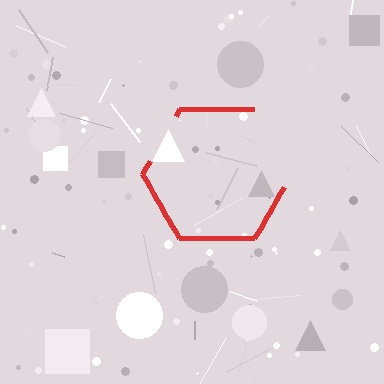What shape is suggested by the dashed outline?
The dashed outline suggests a hexagon.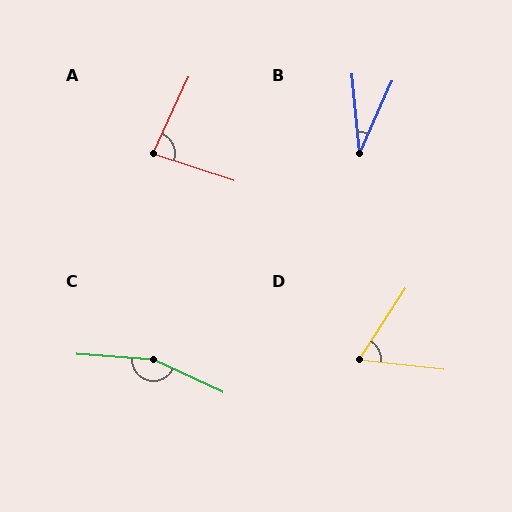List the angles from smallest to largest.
B (30°), D (64°), A (83°), C (159°).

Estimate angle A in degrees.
Approximately 83 degrees.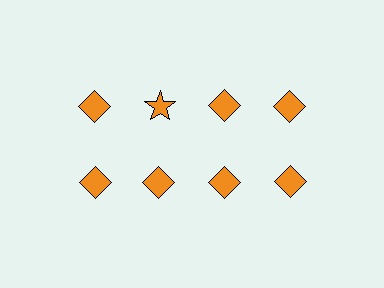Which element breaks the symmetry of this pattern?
The orange star in the top row, second from left column breaks the symmetry. All other shapes are orange diamonds.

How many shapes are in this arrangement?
There are 8 shapes arranged in a grid pattern.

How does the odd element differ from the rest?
It has a different shape: star instead of diamond.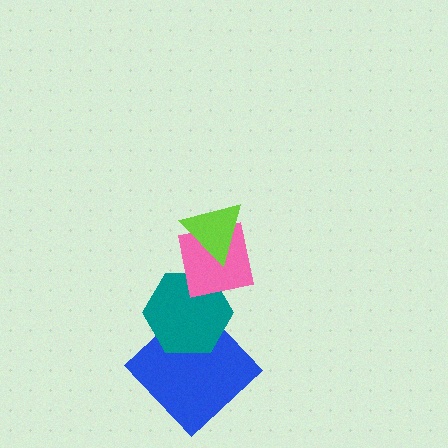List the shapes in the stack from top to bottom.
From top to bottom: the lime triangle, the pink square, the teal hexagon, the blue diamond.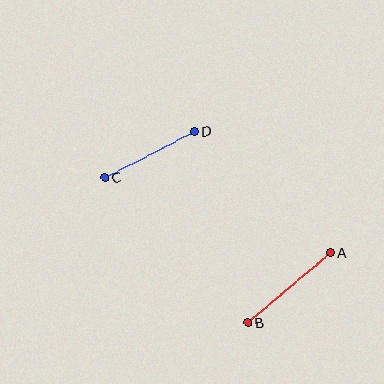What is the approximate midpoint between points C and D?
The midpoint is at approximately (149, 155) pixels.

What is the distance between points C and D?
The distance is approximately 100 pixels.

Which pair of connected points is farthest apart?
Points A and B are farthest apart.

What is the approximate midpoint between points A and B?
The midpoint is at approximately (289, 288) pixels.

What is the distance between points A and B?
The distance is approximately 108 pixels.